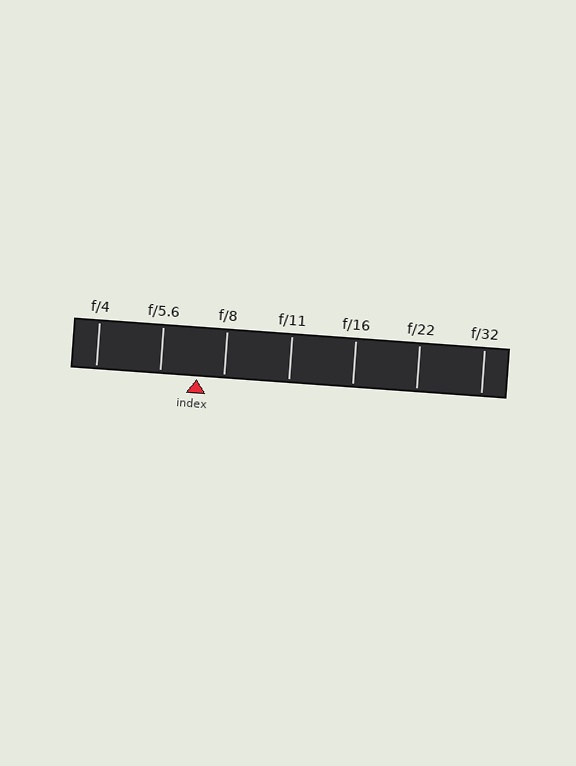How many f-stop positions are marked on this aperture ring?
There are 7 f-stop positions marked.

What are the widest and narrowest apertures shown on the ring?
The widest aperture shown is f/4 and the narrowest is f/32.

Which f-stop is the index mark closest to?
The index mark is closest to f/8.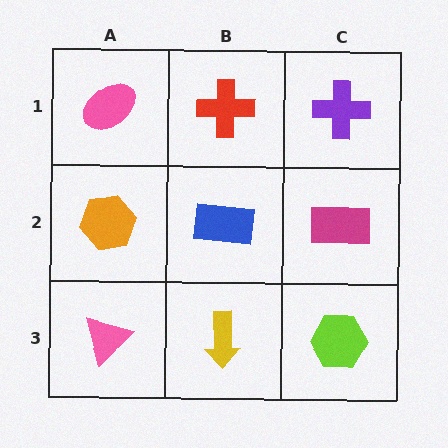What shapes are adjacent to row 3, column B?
A blue rectangle (row 2, column B), a pink triangle (row 3, column A), a lime hexagon (row 3, column C).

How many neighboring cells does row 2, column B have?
4.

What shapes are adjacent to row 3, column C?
A magenta rectangle (row 2, column C), a yellow arrow (row 3, column B).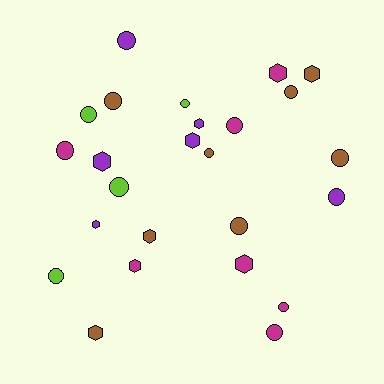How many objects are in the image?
There are 25 objects.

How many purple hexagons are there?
There are 4 purple hexagons.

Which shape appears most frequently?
Circle, with 15 objects.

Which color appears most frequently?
Brown, with 8 objects.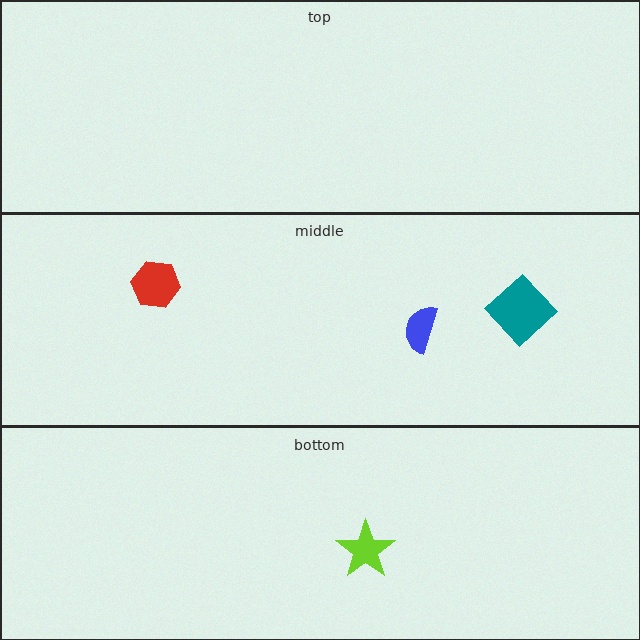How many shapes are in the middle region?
3.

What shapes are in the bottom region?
The lime star.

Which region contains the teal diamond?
The middle region.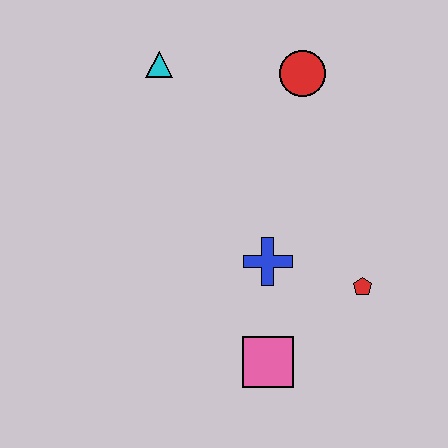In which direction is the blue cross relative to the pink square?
The blue cross is above the pink square.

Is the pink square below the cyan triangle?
Yes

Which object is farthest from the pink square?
The cyan triangle is farthest from the pink square.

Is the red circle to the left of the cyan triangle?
No